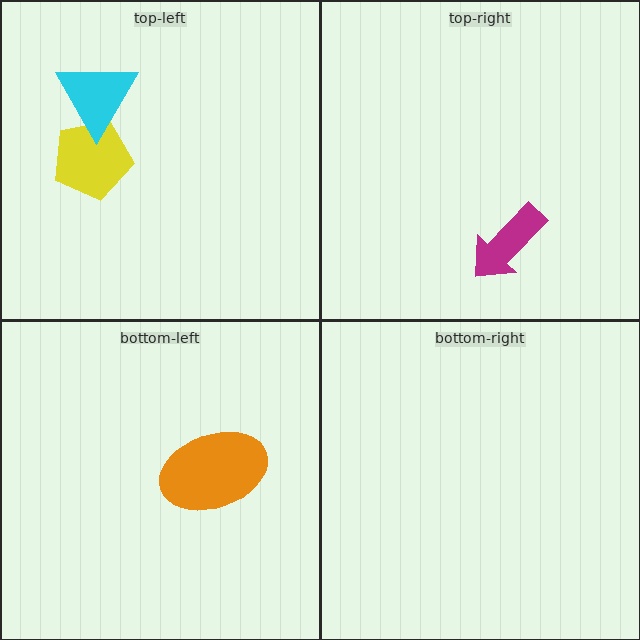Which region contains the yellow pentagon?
The top-left region.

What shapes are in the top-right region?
The magenta arrow.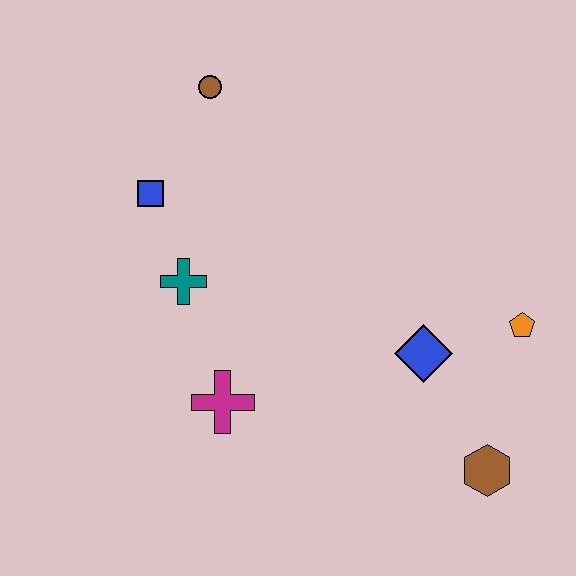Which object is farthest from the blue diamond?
The brown circle is farthest from the blue diamond.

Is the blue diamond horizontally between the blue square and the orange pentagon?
Yes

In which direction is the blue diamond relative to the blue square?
The blue diamond is to the right of the blue square.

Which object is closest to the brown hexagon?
The blue diamond is closest to the brown hexagon.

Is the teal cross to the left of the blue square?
No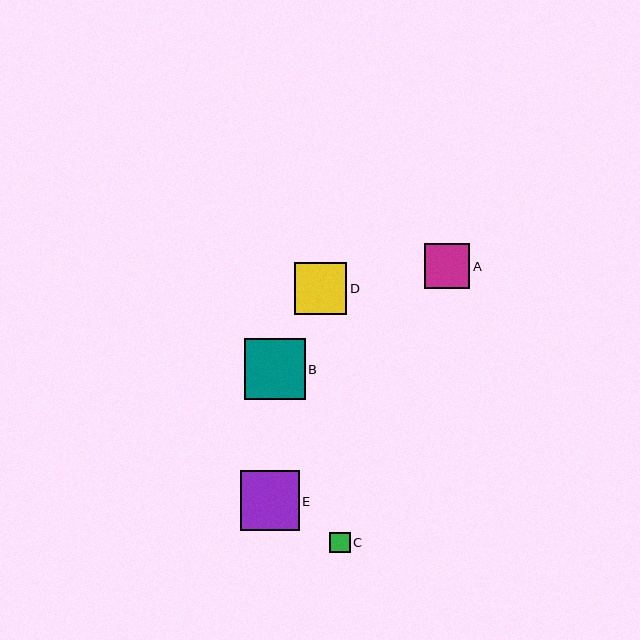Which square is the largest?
Square B is the largest with a size of approximately 61 pixels.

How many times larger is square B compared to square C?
Square B is approximately 3.0 times the size of square C.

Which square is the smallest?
Square C is the smallest with a size of approximately 20 pixels.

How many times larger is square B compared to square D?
Square B is approximately 1.2 times the size of square D.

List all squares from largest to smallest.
From largest to smallest: B, E, D, A, C.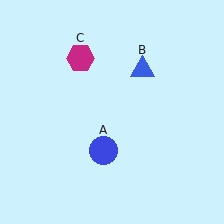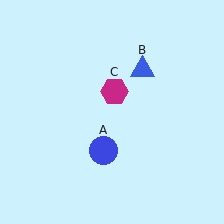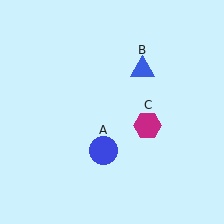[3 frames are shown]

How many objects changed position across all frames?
1 object changed position: magenta hexagon (object C).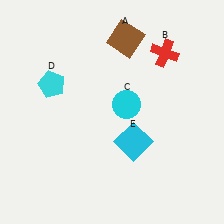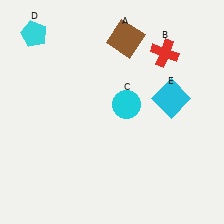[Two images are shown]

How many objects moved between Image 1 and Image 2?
2 objects moved between the two images.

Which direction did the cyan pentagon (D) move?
The cyan pentagon (D) moved up.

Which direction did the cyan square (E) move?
The cyan square (E) moved up.